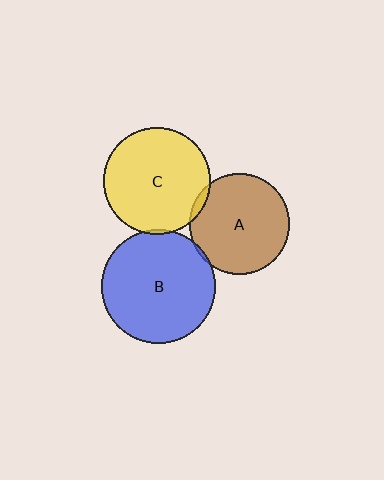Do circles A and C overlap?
Yes.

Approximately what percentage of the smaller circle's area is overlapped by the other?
Approximately 5%.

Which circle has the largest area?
Circle B (blue).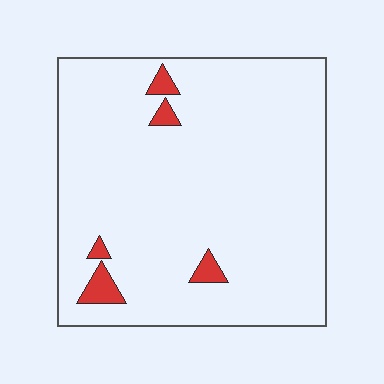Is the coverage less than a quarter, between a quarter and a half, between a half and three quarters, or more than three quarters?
Less than a quarter.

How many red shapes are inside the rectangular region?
5.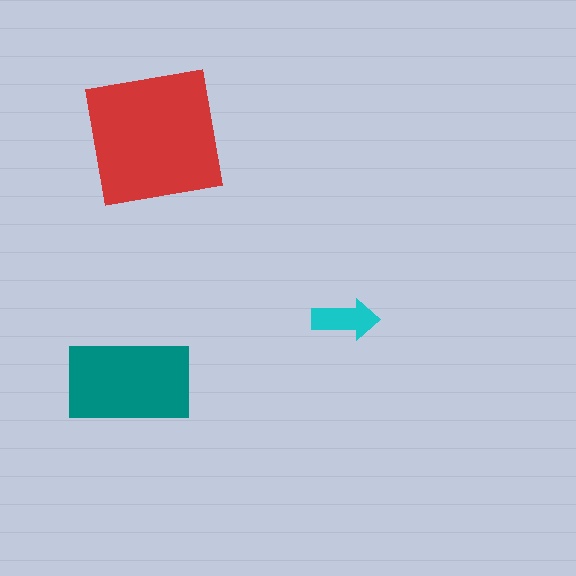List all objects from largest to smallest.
The red square, the teal rectangle, the cyan arrow.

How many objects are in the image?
There are 3 objects in the image.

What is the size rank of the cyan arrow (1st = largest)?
3rd.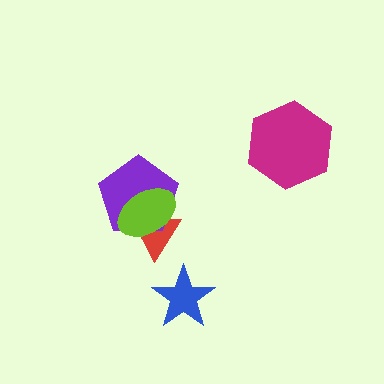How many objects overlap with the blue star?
0 objects overlap with the blue star.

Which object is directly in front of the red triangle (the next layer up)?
The purple pentagon is directly in front of the red triangle.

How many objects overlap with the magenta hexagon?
0 objects overlap with the magenta hexagon.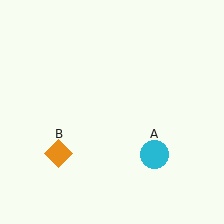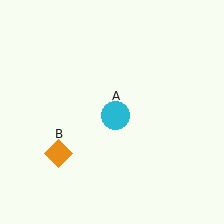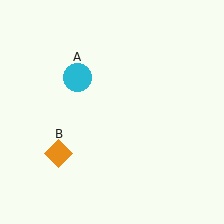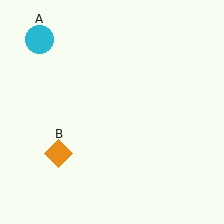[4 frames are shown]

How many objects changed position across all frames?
1 object changed position: cyan circle (object A).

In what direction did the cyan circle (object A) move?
The cyan circle (object A) moved up and to the left.